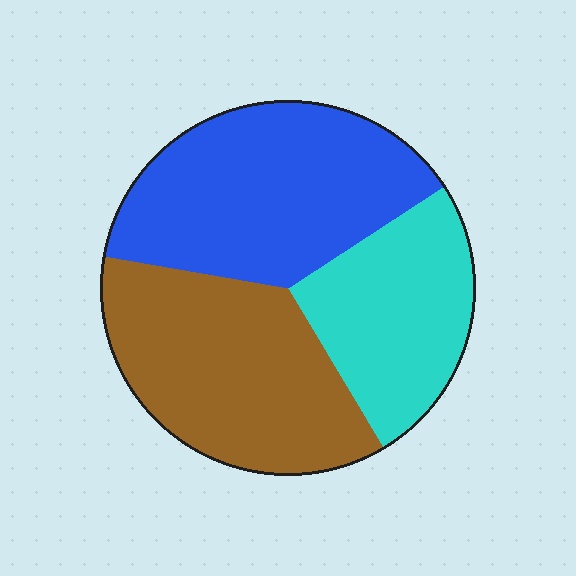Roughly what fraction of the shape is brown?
Brown takes up between a third and a half of the shape.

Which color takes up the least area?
Cyan, at roughly 25%.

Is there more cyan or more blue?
Blue.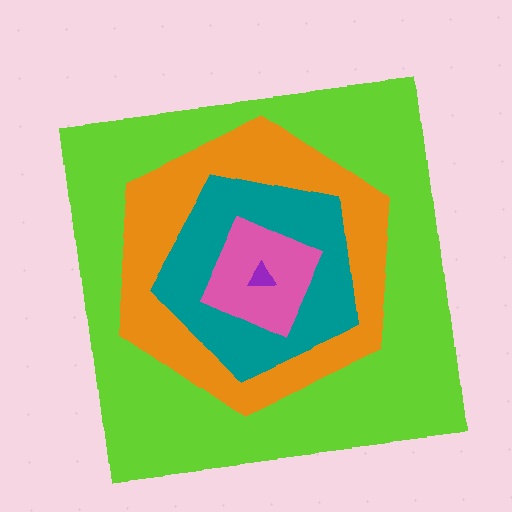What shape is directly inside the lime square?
The orange hexagon.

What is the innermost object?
The purple triangle.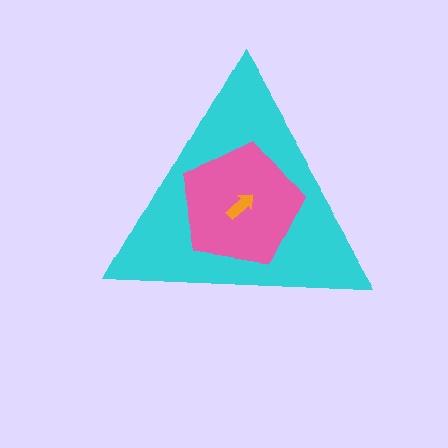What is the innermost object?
The orange arrow.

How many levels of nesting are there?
3.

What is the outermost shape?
The cyan triangle.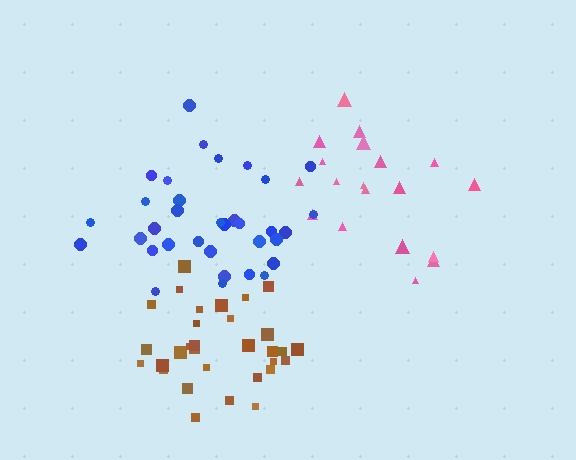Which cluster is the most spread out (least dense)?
Pink.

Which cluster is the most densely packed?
Brown.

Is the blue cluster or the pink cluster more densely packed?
Blue.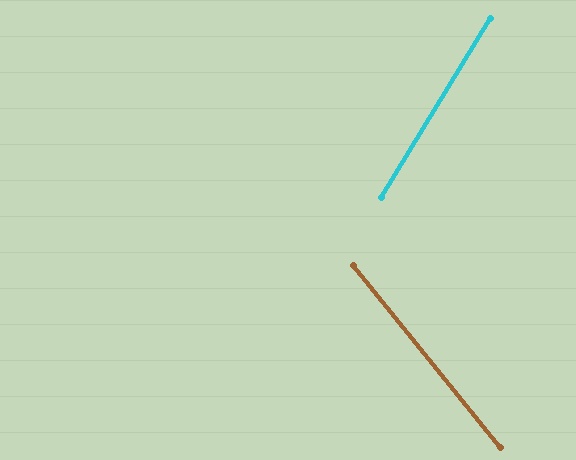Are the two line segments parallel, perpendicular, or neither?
Neither parallel nor perpendicular — they differ by about 70°.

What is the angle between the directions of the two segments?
Approximately 70 degrees.